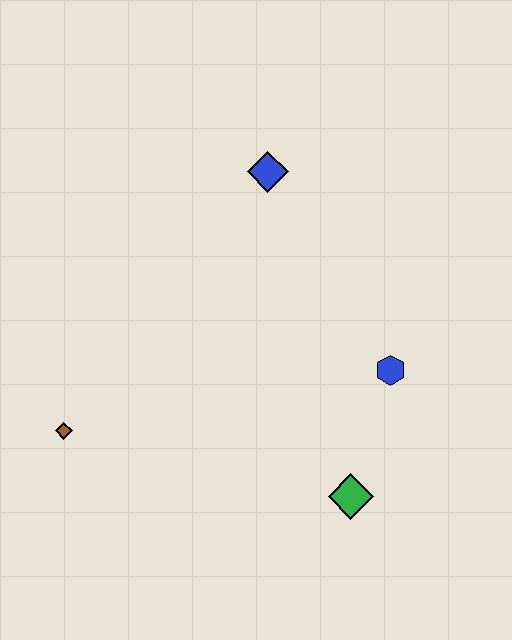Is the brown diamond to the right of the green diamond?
No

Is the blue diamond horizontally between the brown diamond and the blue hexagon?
Yes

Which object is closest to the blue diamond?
The blue hexagon is closest to the blue diamond.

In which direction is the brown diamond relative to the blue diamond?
The brown diamond is below the blue diamond.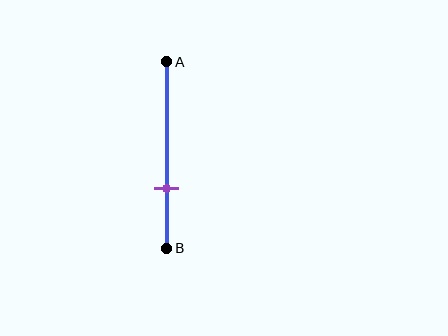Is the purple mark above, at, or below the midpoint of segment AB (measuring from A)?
The purple mark is below the midpoint of segment AB.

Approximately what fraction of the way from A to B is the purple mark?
The purple mark is approximately 70% of the way from A to B.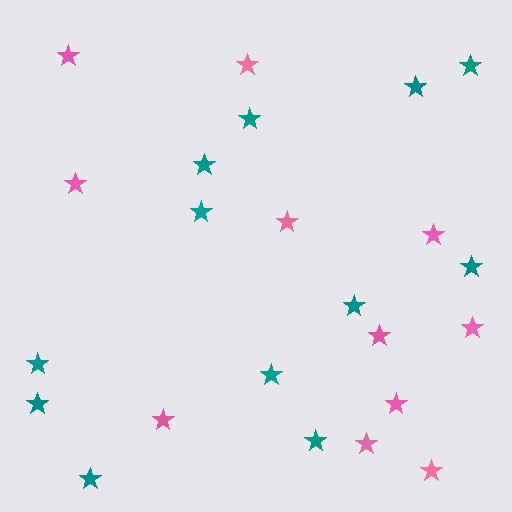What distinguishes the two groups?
There are 2 groups: one group of pink stars (11) and one group of teal stars (12).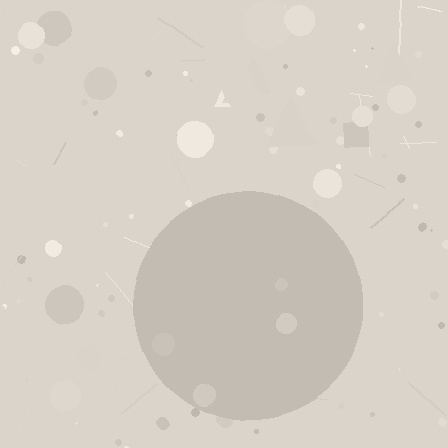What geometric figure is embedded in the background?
A circle is embedded in the background.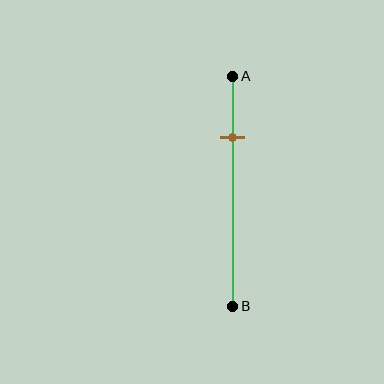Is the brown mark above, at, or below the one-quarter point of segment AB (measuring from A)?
The brown mark is approximately at the one-quarter point of segment AB.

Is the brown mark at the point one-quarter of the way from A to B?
Yes, the mark is approximately at the one-quarter point.